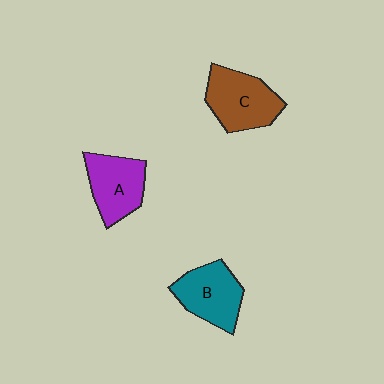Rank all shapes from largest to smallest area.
From largest to smallest: C (brown), B (teal), A (purple).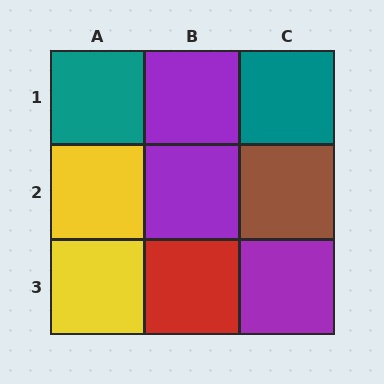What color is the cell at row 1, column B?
Purple.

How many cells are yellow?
2 cells are yellow.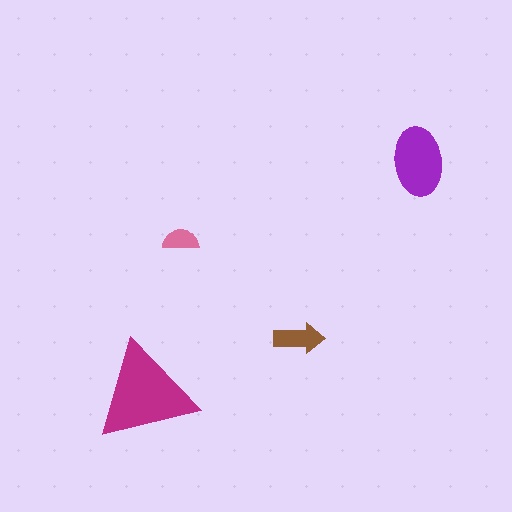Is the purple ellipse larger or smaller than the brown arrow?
Larger.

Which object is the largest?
The magenta triangle.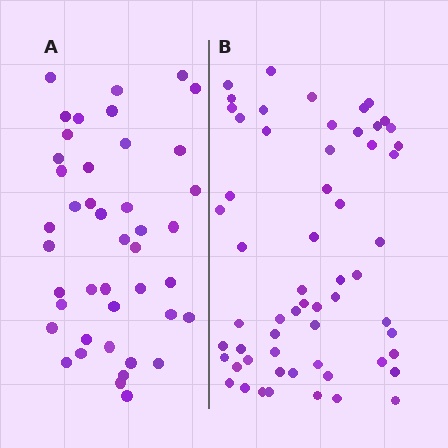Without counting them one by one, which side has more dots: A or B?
Region B (the right region) has more dots.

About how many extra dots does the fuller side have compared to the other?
Region B has approximately 15 more dots than region A.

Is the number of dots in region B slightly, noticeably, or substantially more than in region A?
Region B has noticeably more, but not dramatically so. The ratio is roughly 1.4 to 1.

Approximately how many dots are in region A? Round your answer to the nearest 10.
About 40 dots. (The exact count is 43, which rounds to 40.)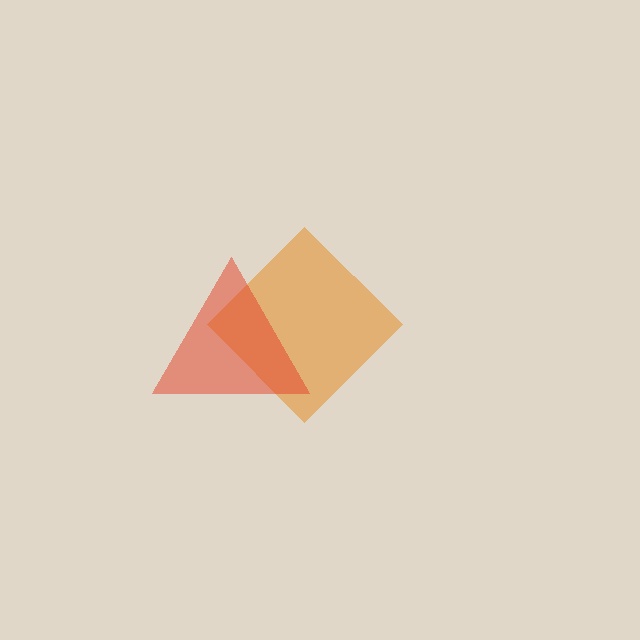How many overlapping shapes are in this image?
There are 2 overlapping shapes in the image.